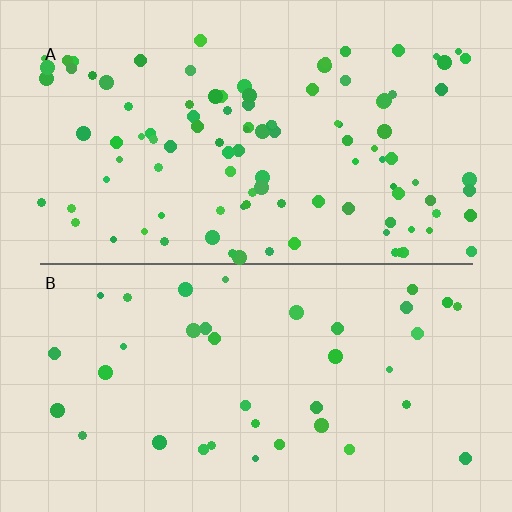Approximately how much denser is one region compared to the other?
Approximately 2.8× — region A over region B.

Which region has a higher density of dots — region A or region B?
A (the top).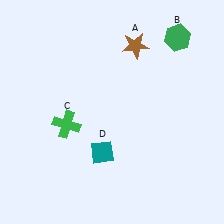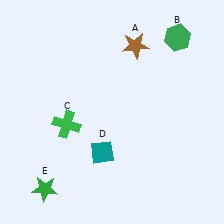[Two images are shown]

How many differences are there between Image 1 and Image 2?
There is 1 difference between the two images.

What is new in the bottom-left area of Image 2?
A green star (E) was added in the bottom-left area of Image 2.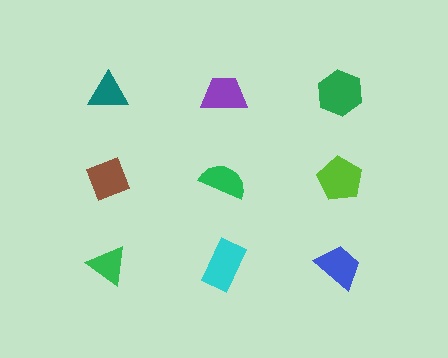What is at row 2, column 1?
A brown diamond.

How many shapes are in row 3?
3 shapes.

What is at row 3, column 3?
A blue trapezoid.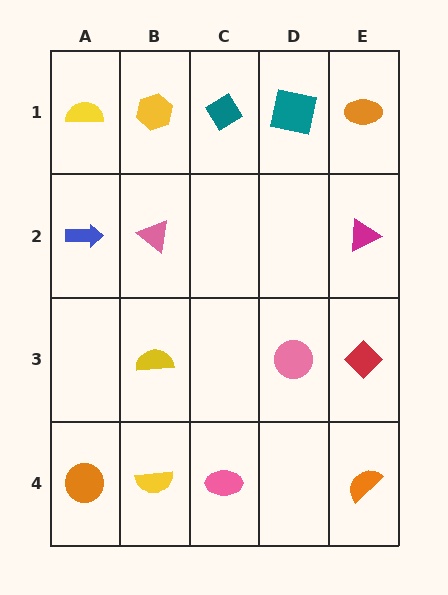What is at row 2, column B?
A pink triangle.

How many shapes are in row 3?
3 shapes.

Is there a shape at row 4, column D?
No, that cell is empty.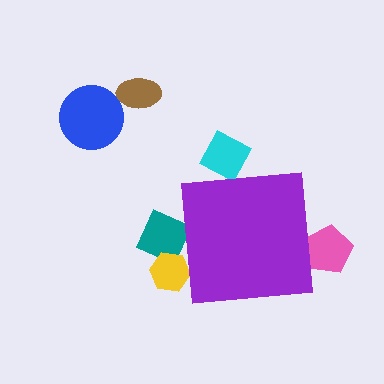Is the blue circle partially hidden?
No, the blue circle is fully visible.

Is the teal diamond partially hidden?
Yes, the teal diamond is partially hidden behind the purple square.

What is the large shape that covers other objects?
A purple square.